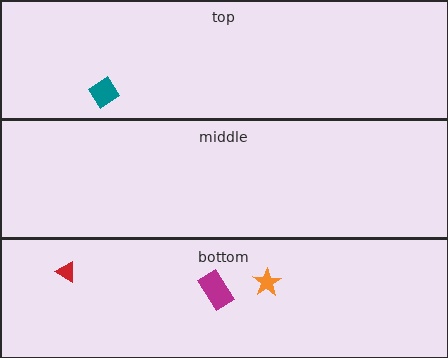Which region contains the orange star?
The bottom region.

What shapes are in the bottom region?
The magenta rectangle, the orange star, the red triangle.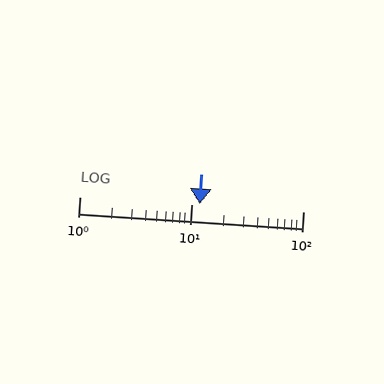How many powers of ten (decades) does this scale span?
The scale spans 2 decades, from 1 to 100.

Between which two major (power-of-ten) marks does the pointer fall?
The pointer is between 10 and 100.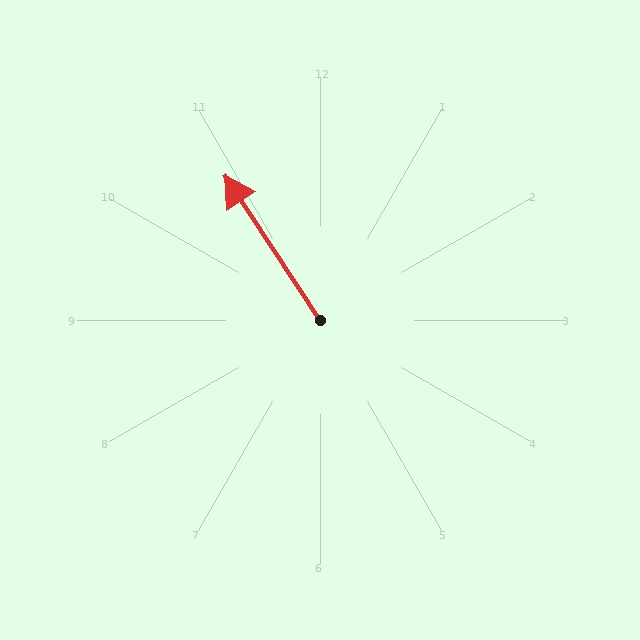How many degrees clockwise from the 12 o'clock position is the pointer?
Approximately 327 degrees.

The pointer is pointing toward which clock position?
Roughly 11 o'clock.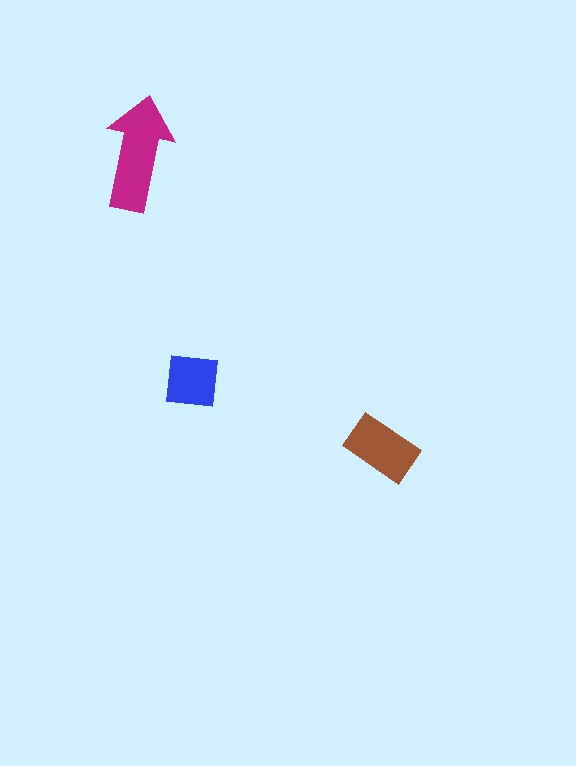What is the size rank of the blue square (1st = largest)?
3rd.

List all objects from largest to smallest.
The magenta arrow, the brown rectangle, the blue square.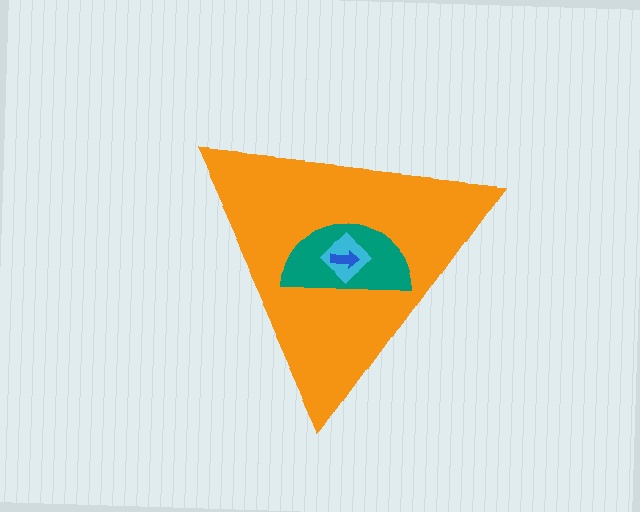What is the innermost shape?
The blue arrow.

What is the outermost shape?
The orange triangle.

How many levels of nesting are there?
4.